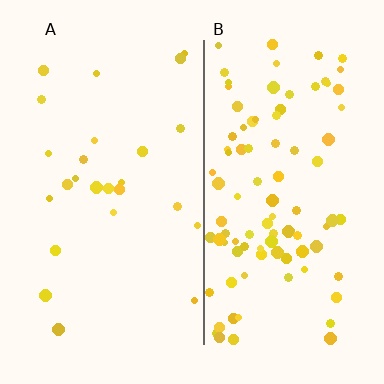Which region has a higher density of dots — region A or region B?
B (the right).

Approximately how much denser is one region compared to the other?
Approximately 3.8× — region B over region A.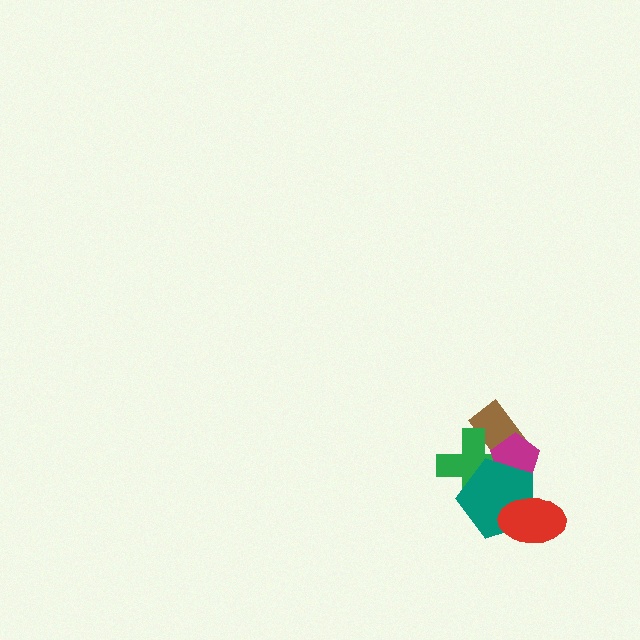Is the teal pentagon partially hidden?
Yes, it is partially covered by another shape.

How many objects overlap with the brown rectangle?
2 objects overlap with the brown rectangle.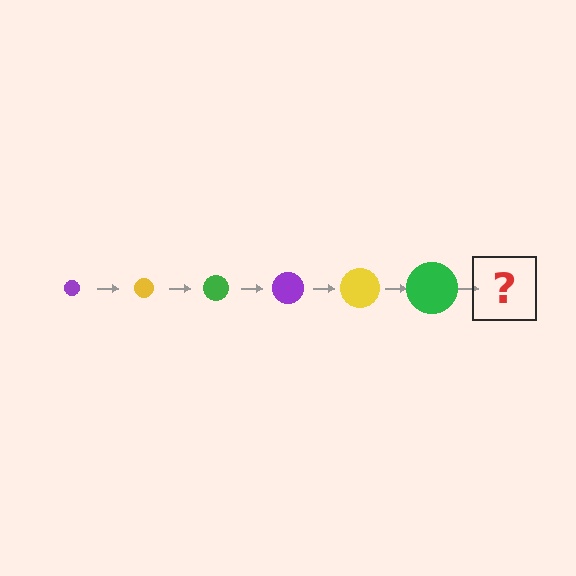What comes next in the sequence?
The next element should be a purple circle, larger than the previous one.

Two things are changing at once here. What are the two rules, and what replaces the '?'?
The two rules are that the circle grows larger each step and the color cycles through purple, yellow, and green. The '?' should be a purple circle, larger than the previous one.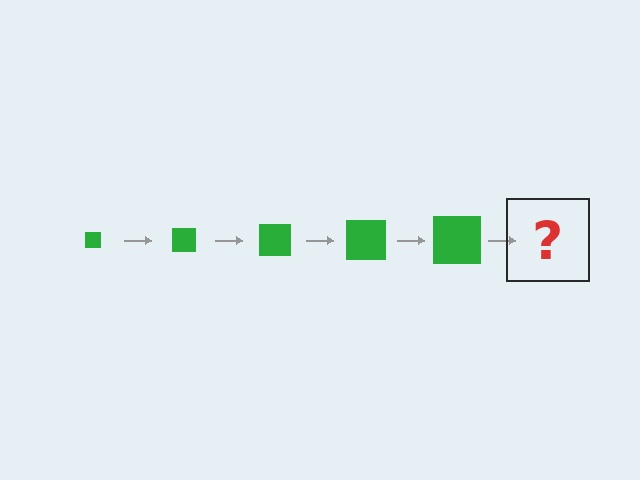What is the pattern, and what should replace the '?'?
The pattern is that the square gets progressively larger each step. The '?' should be a green square, larger than the previous one.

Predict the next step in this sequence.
The next step is a green square, larger than the previous one.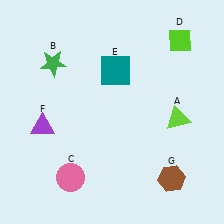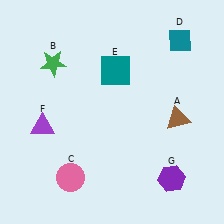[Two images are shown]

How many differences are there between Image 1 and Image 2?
There are 3 differences between the two images.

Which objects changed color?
A changed from lime to brown. D changed from lime to teal. G changed from brown to purple.